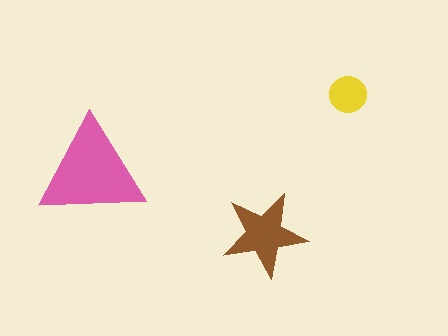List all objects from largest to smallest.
The pink triangle, the brown star, the yellow circle.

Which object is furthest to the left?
The pink triangle is leftmost.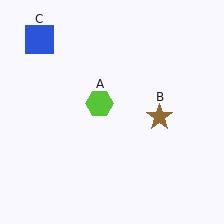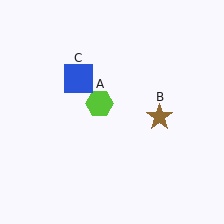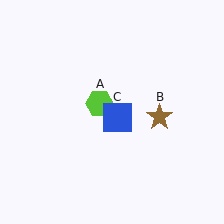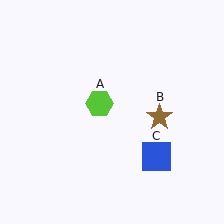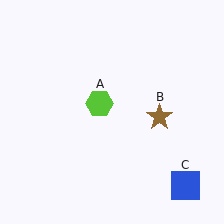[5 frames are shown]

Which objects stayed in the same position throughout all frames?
Lime hexagon (object A) and brown star (object B) remained stationary.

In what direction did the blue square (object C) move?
The blue square (object C) moved down and to the right.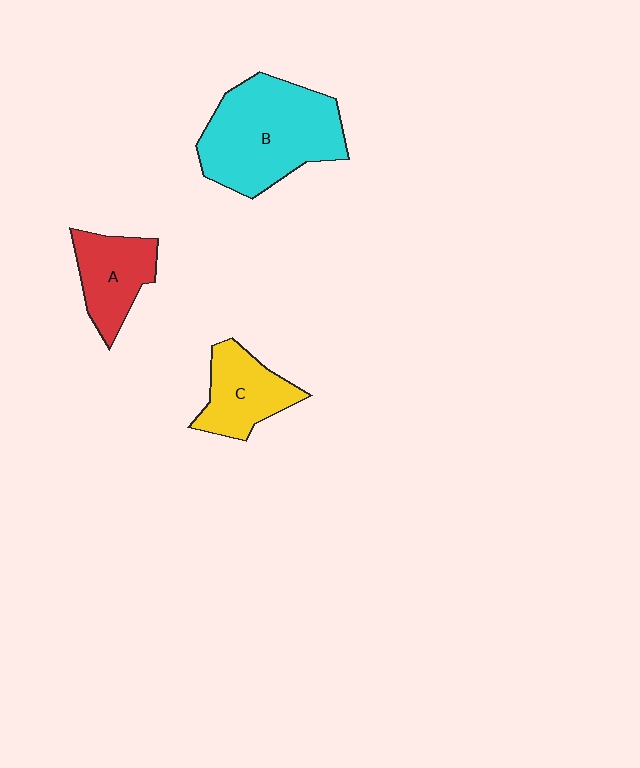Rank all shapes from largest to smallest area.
From largest to smallest: B (cyan), C (yellow), A (red).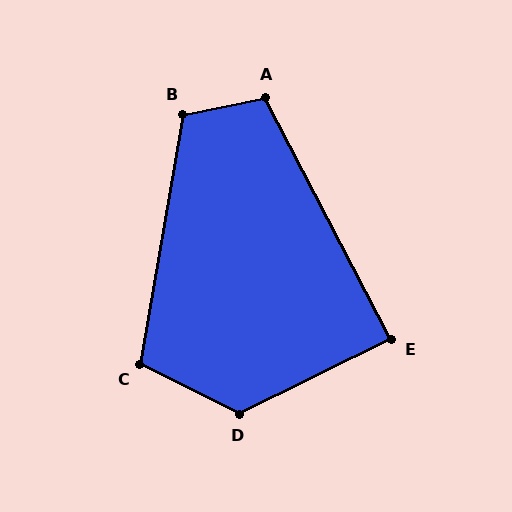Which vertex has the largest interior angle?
D, at approximately 127 degrees.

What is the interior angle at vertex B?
Approximately 112 degrees (obtuse).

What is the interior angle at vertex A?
Approximately 106 degrees (obtuse).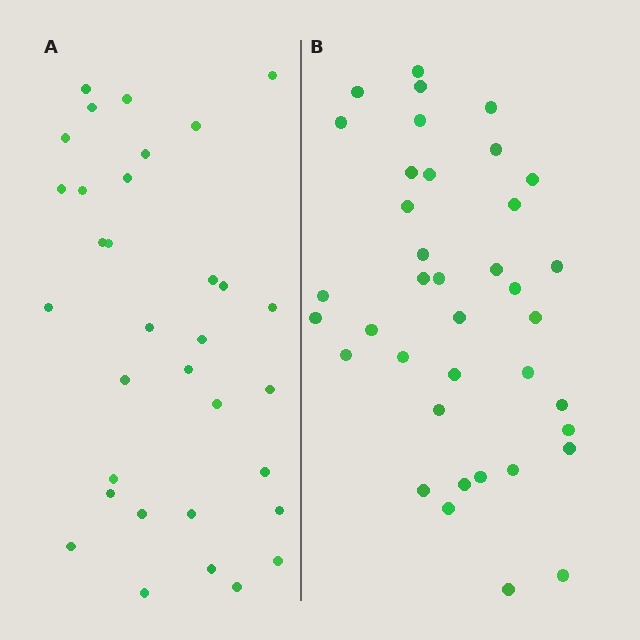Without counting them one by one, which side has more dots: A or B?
Region B (the right region) has more dots.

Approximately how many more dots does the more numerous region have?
Region B has about 5 more dots than region A.